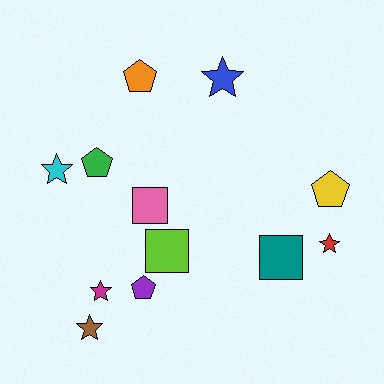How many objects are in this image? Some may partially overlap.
There are 12 objects.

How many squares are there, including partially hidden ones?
There are 3 squares.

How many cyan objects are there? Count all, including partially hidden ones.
There is 1 cyan object.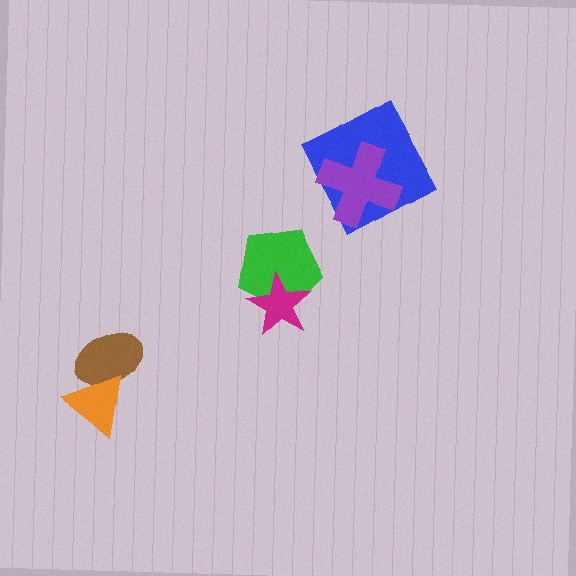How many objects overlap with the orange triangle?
1 object overlaps with the orange triangle.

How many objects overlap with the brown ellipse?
1 object overlaps with the brown ellipse.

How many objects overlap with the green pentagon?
1 object overlaps with the green pentagon.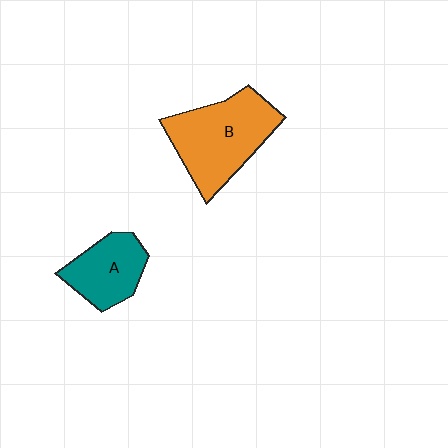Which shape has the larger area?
Shape B (orange).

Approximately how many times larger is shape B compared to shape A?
Approximately 1.6 times.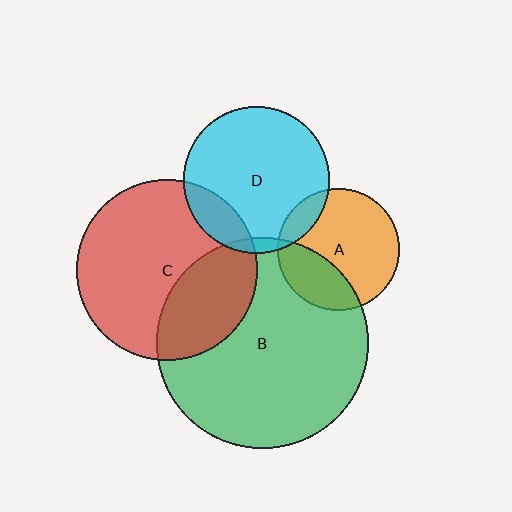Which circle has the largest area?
Circle B (green).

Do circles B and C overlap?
Yes.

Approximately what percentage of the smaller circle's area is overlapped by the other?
Approximately 30%.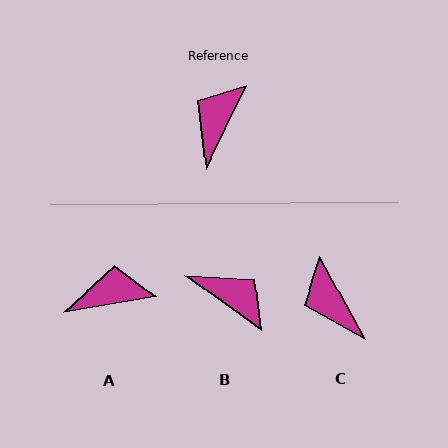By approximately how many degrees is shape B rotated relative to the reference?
Approximately 100 degrees clockwise.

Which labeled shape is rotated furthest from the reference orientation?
B, about 100 degrees away.